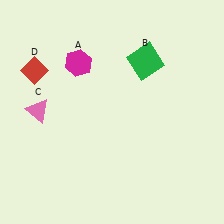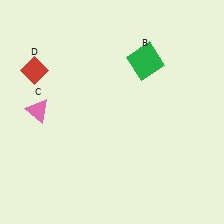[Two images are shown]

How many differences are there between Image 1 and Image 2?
There is 1 difference between the two images.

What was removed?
The magenta hexagon (A) was removed in Image 2.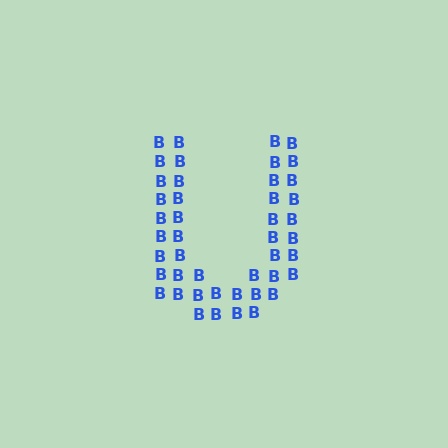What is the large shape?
The large shape is the letter U.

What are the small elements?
The small elements are letter B's.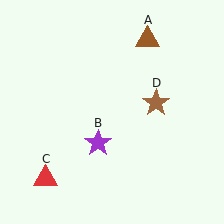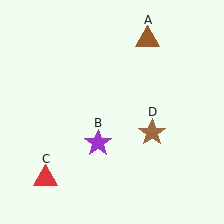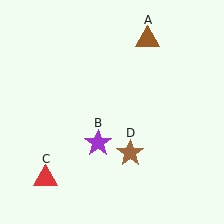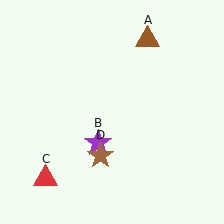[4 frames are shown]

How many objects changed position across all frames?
1 object changed position: brown star (object D).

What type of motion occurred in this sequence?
The brown star (object D) rotated clockwise around the center of the scene.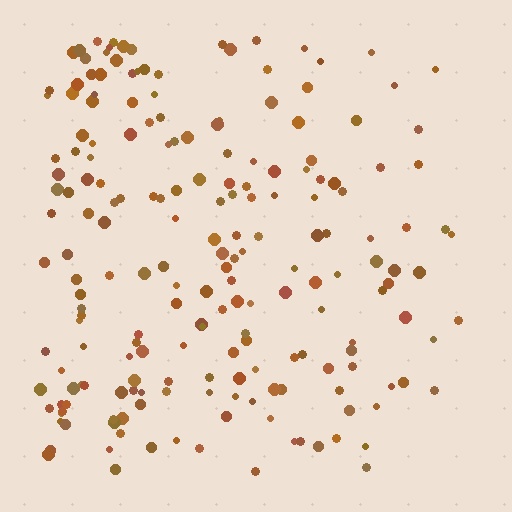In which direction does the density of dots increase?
From right to left, with the left side densest.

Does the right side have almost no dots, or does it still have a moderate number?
Still a moderate number, just noticeably fewer than the left.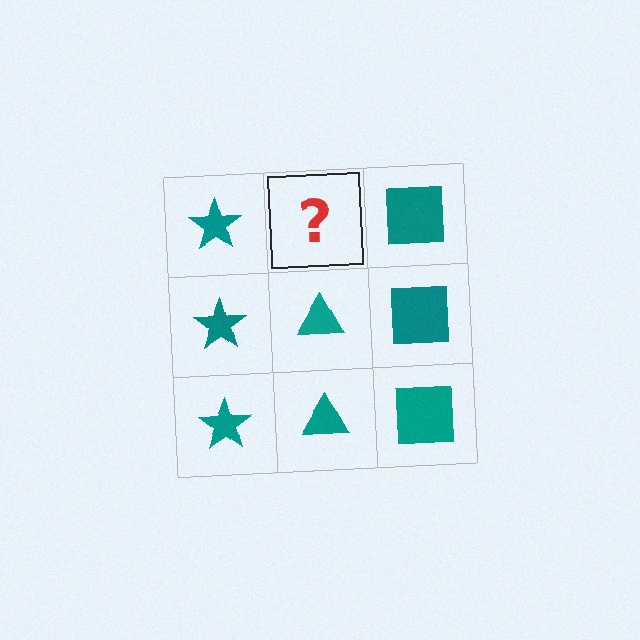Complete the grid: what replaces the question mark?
The question mark should be replaced with a teal triangle.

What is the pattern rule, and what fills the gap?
The rule is that each column has a consistent shape. The gap should be filled with a teal triangle.